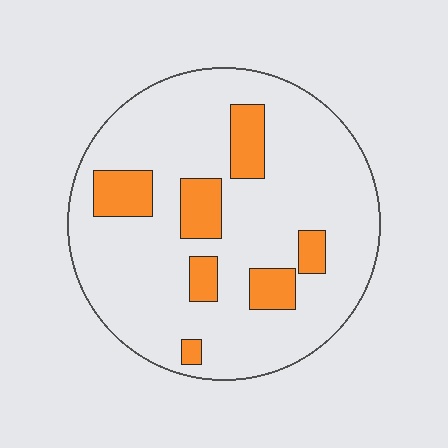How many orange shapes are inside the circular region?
7.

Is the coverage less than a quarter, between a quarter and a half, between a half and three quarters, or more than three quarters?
Less than a quarter.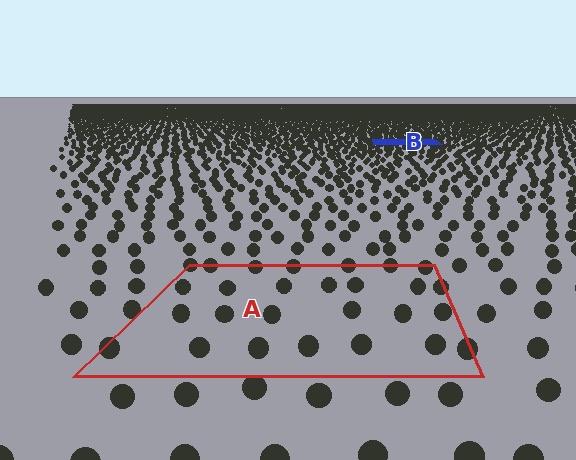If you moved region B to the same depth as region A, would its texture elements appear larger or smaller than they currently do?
They would appear larger. At a closer depth, the same texture elements are projected at a bigger on-screen size.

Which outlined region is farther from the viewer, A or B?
Region B is farther from the viewer — the texture elements inside it appear smaller and more densely packed.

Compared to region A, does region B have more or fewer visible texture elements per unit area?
Region B has more texture elements per unit area — they are packed more densely because it is farther away.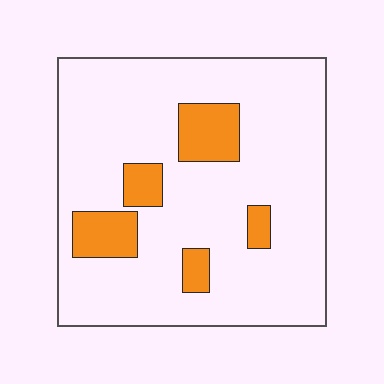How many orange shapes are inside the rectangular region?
5.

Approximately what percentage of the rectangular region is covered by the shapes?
Approximately 15%.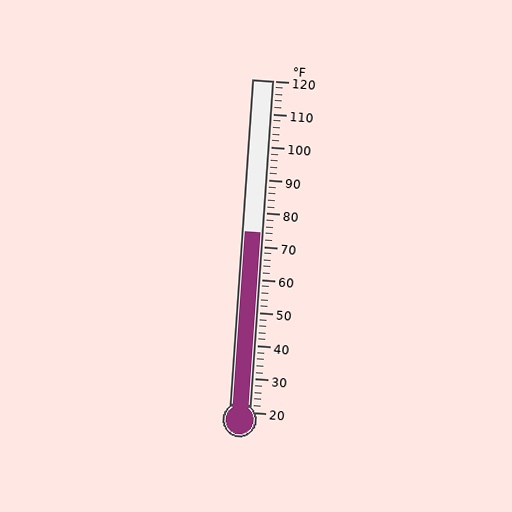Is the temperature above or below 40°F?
The temperature is above 40°F.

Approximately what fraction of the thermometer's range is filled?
The thermometer is filled to approximately 55% of its range.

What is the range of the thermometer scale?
The thermometer scale ranges from 20°F to 120°F.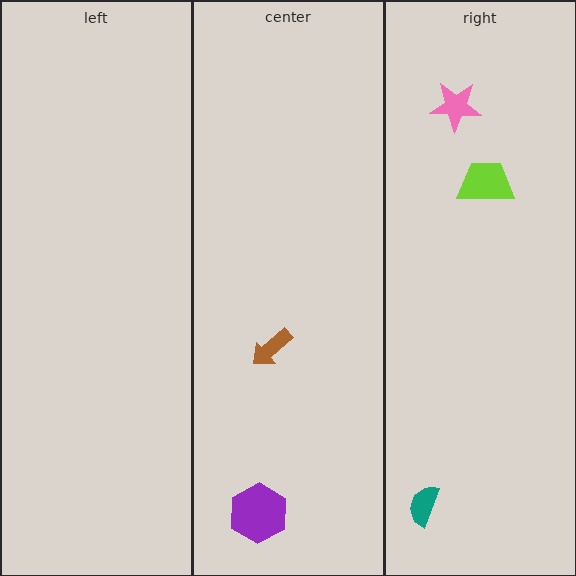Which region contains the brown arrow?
The center region.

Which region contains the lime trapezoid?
The right region.